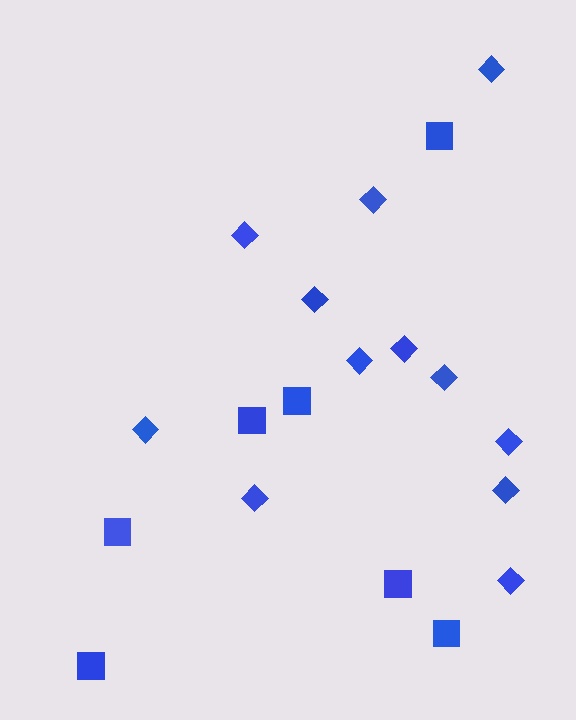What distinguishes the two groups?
There are 2 groups: one group of squares (7) and one group of diamonds (12).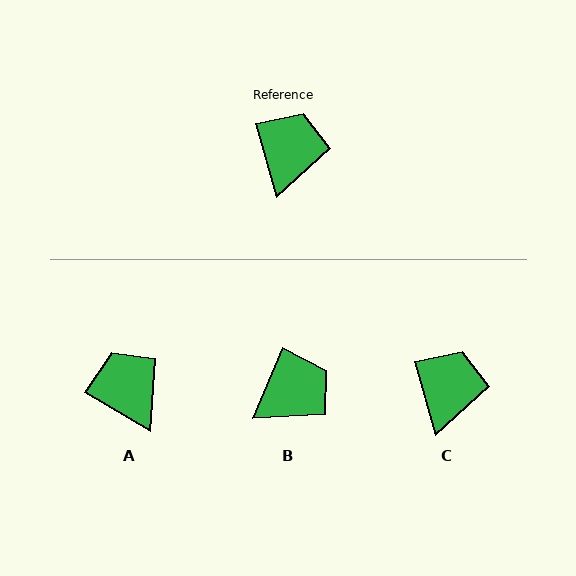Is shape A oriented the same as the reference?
No, it is off by about 44 degrees.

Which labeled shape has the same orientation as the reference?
C.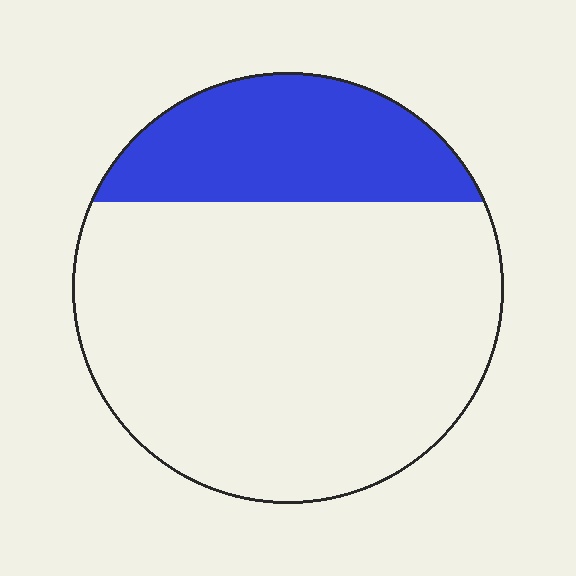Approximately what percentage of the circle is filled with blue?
Approximately 25%.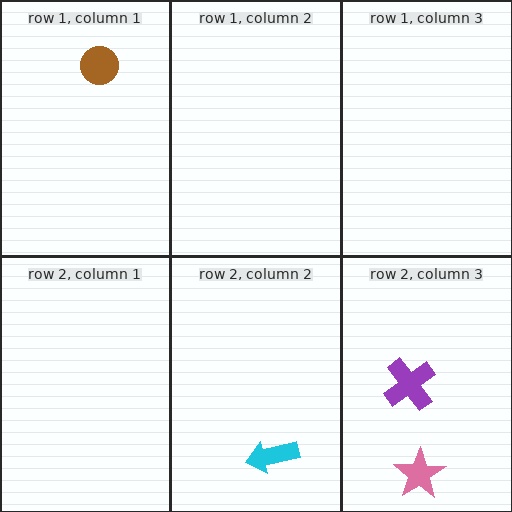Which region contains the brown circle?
The row 1, column 1 region.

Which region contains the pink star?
The row 2, column 3 region.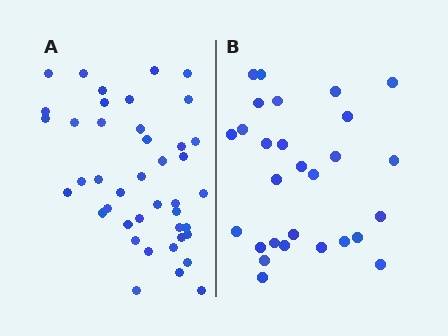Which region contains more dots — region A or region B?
Region A (the left region) has more dots.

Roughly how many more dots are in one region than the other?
Region A has approximately 15 more dots than region B.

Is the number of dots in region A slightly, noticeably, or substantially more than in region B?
Region A has substantially more. The ratio is roughly 1.5 to 1.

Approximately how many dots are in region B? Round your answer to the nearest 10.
About 30 dots. (The exact count is 28, which rounds to 30.)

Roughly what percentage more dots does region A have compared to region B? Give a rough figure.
About 50% more.